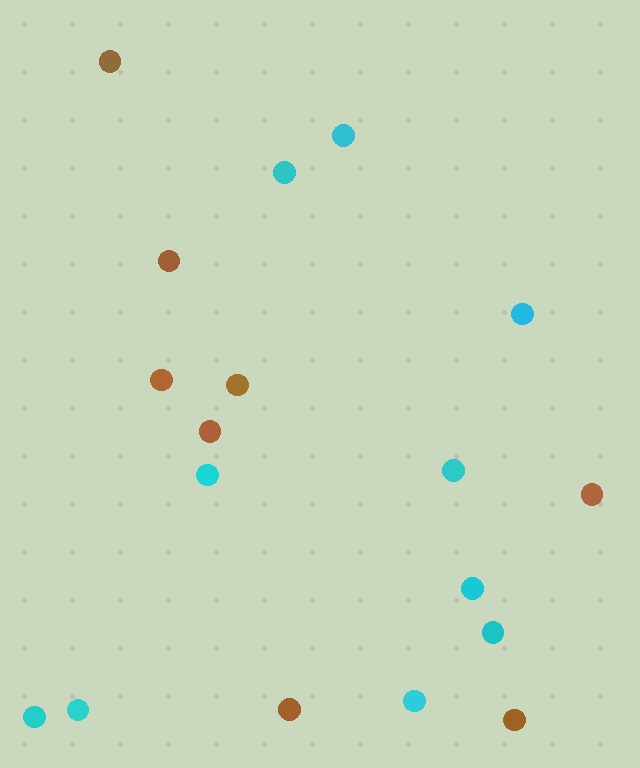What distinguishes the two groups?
There are 2 groups: one group of cyan circles (10) and one group of brown circles (8).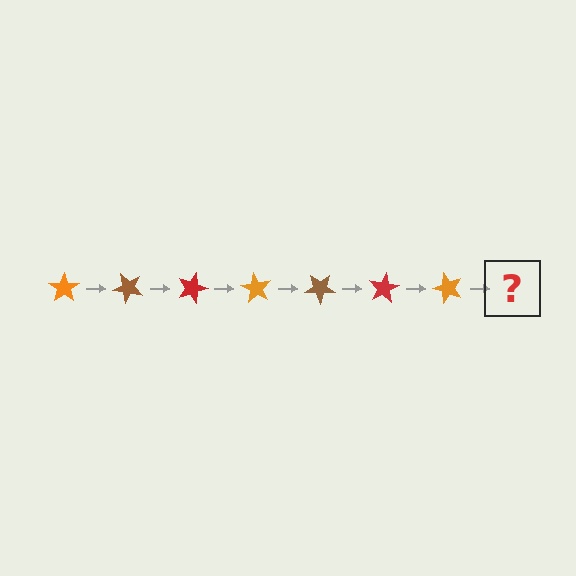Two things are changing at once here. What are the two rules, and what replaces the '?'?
The two rules are that it rotates 45 degrees each step and the color cycles through orange, brown, and red. The '?' should be a brown star, rotated 315 degrees from the start.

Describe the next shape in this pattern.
It should be a brown star, rotated 315 degrees from the start.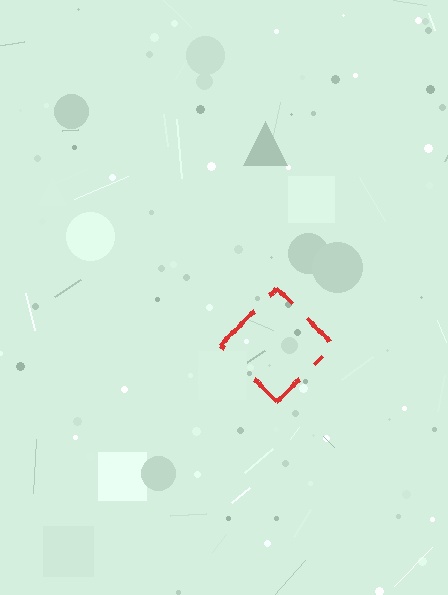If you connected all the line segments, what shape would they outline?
They would outline a diamond.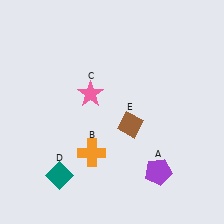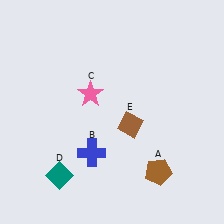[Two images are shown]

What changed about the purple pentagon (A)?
In Image 1, A is purple. In Image 2, it changed to brown.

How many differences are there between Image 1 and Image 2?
There are 2 differences between the two images.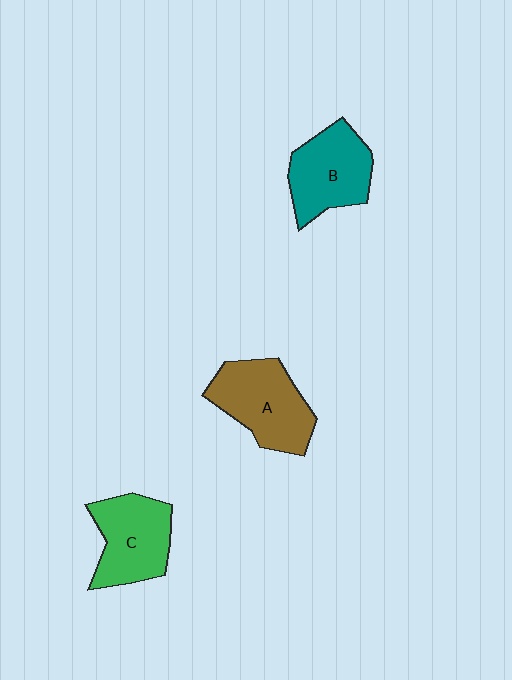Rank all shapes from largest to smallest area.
From largest to smallest: A (brown), C (green), B (teal).